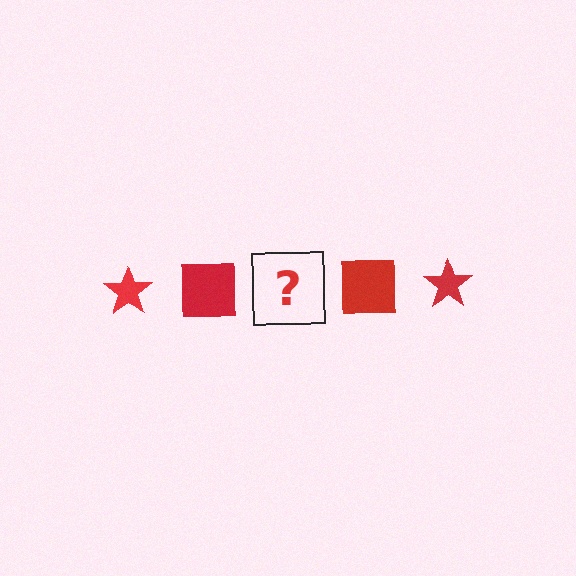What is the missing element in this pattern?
The missing element is a red star.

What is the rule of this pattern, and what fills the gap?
The rule is that the pattern cycles through star, square shapes in red. The gap should be filled with a red star.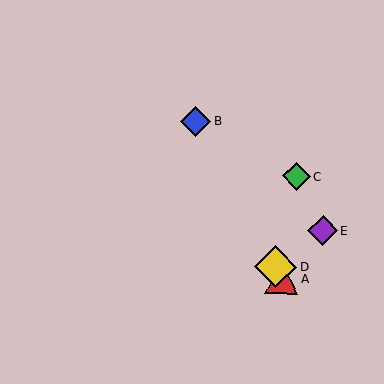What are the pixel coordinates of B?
Object B is at (196, 121).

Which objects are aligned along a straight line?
Objects A, B, D are aligned along a straight line.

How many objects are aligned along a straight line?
3 objects (A, B, D) are aligned along a straight line.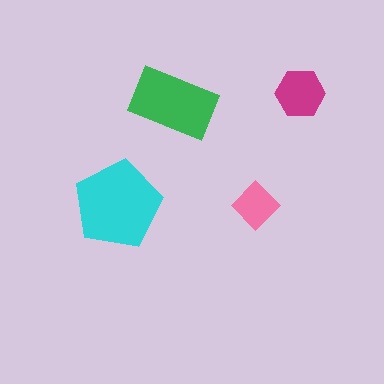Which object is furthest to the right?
The magenta hexagon is rightmost.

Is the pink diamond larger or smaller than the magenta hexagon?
Smaller.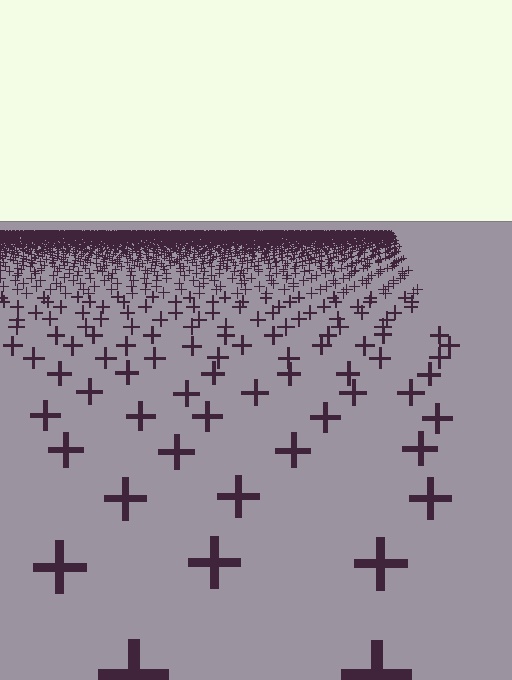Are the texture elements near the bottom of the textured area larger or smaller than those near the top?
Larger. Near the bottom, elements are closer to the viewer and appear at a bigger on-screen size.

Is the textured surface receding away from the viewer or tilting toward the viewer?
The surface is receding away from the viewer. Texture elements get smaller and denser toward the top.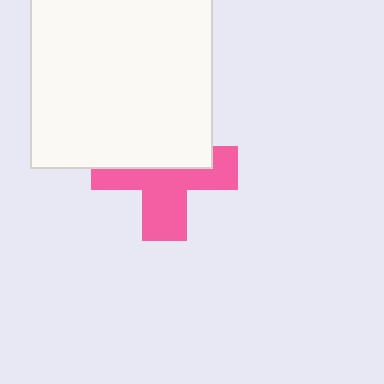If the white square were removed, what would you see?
You would see the complete pink cross.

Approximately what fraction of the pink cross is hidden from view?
Roughly 47% of the pink cross is hidden behind the white square.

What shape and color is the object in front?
The object in front is a white square.